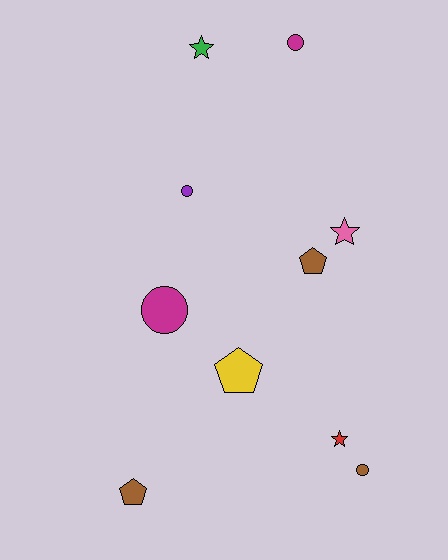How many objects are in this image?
There are 10 objects.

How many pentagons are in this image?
There are 3 pentagons.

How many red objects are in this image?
There is 1 red object.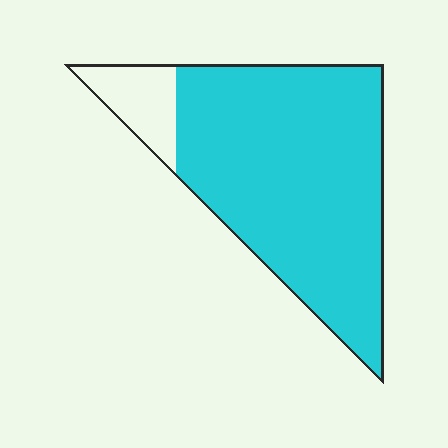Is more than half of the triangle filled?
Yes.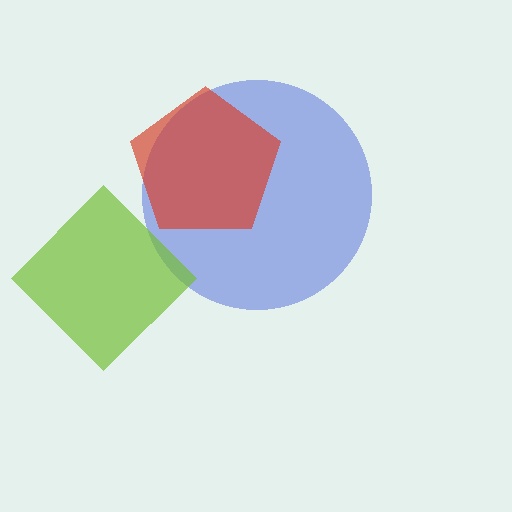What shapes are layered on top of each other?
The layered shapes are: a blue circle, a red pentagon, a lime diamond.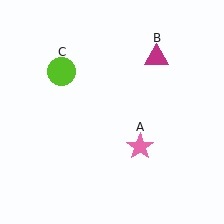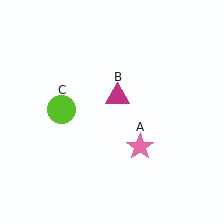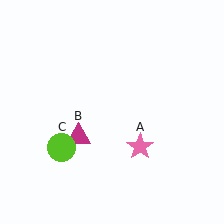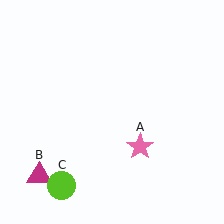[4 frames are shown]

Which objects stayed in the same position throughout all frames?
Pink star (object A) remained stationary.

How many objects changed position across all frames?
2 objects changed position: magenta triangle (object B), lime circle (object C).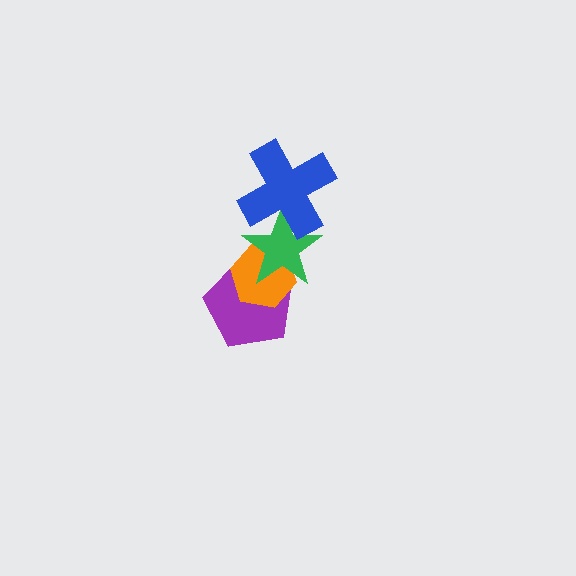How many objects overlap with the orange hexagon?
2 objects overlap with the orange hexagon.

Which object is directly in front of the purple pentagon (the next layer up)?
The orange hexagon is directly in front of the purple pentagon.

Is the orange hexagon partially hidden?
Yes, it is partially covered by another shape.